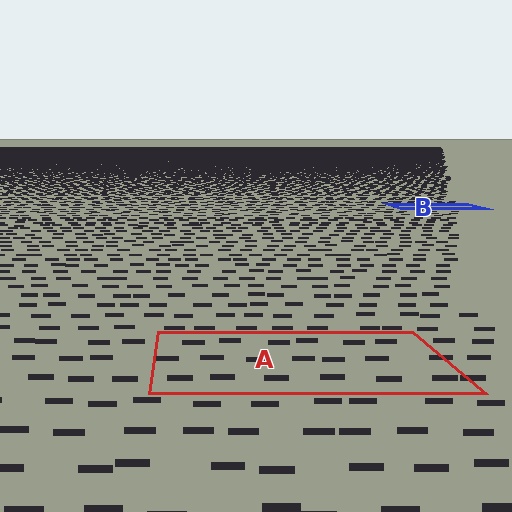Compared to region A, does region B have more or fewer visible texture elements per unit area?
Region B has more texture elements per unit area — they are packed more densely because it is farther away.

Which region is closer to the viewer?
Region A is closer. The texture elements there are larger and more spread out.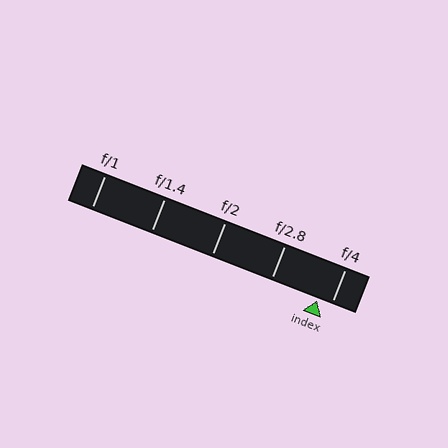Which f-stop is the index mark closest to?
The index mark is closest to f/4.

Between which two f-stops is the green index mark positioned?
The index mark is between f/2.8 and f/4.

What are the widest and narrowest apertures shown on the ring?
The widest aperture shown is f/1 and the narrowest is f/4.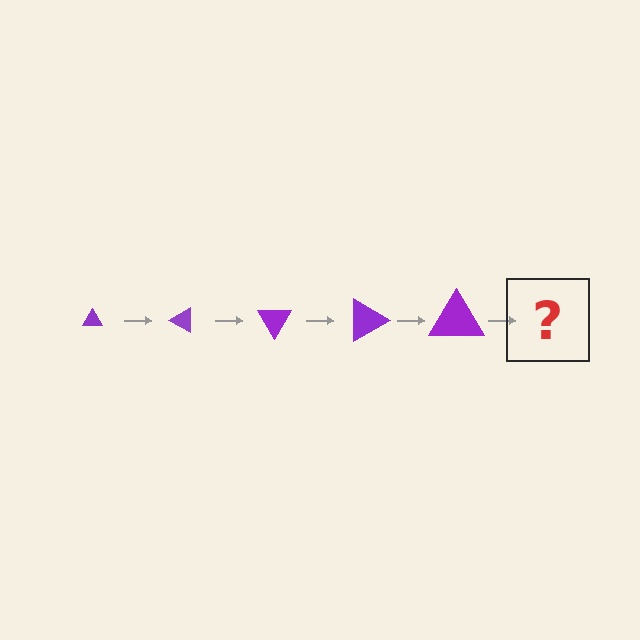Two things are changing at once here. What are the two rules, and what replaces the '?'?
The two rules are that the triangle grows larger each step and it rotates 30 degrees each step. The '?' should be a triangle, larger than the previous one and rotated 150 degrees from the start.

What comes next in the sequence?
The next element should be a triangle, larger than the previous one and rotated 150 degrees from the start.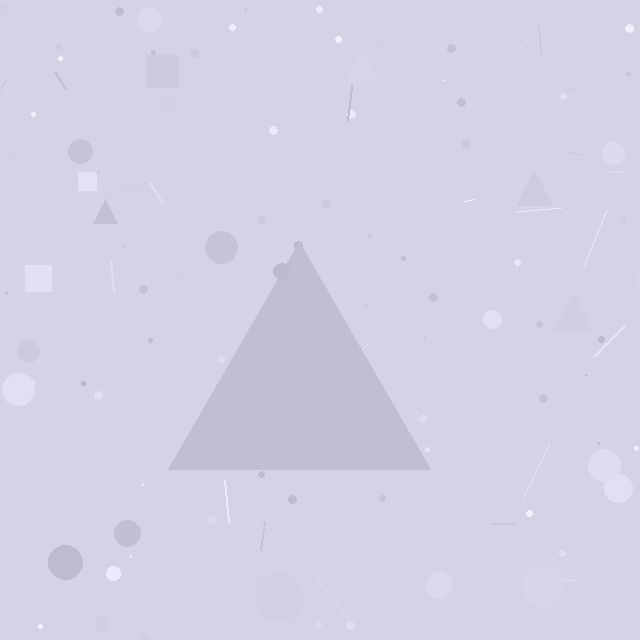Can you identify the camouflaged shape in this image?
The camouflaged shape is a triangle.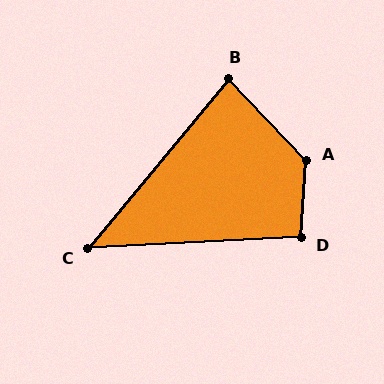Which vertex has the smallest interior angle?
C, at approximately 47 degrees.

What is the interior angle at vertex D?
Approximately 97 degrees (obtuse).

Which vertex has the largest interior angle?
A, at approximately 133 degrees.